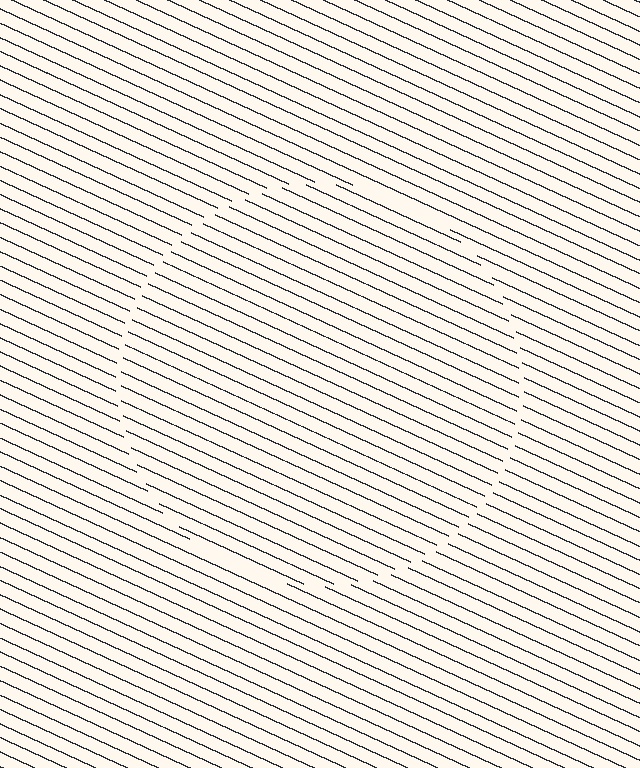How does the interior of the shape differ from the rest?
The interior of the shape contains the same grating, shifted by half a period — the contour is defined by the phase discontinuity where line-ends from the inner and outer gratings abut.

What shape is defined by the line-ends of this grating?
An illusory circle. The interior of the shape contains the same grating, shifted by half a period — the contour is defined by the phase discontinuity where line-ends from the inner and outer gratings abut.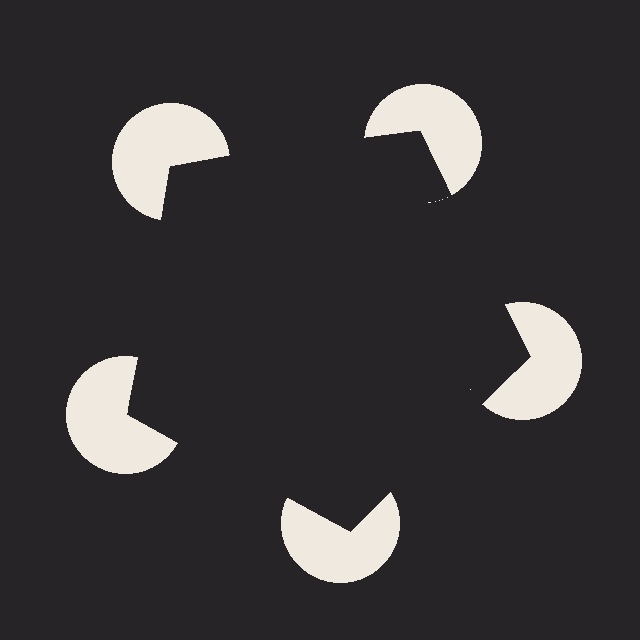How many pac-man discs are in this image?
There are 5 — one at each vertex of the illusory pentagon.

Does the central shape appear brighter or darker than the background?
It typically appears slightly darker than the background, even though no actual brightness change is drawn.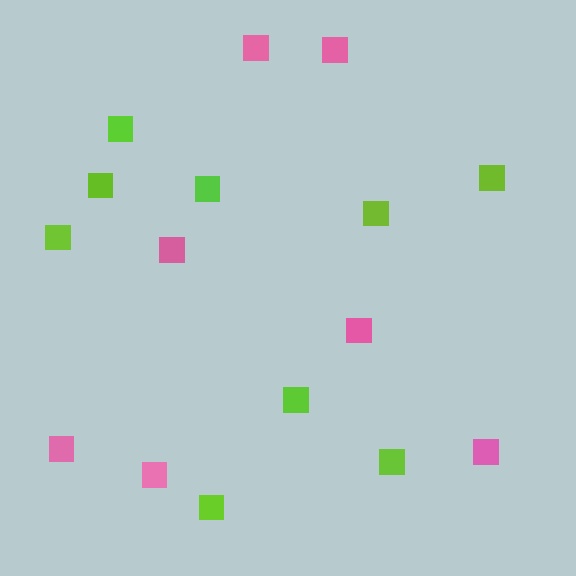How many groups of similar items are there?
There are 2 groups: one group of pink squares (7) and one group of lime squares (9).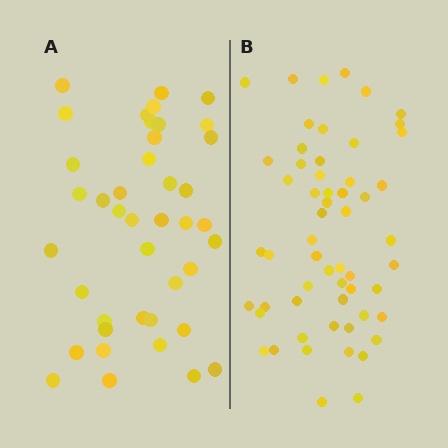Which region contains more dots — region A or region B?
Region B (the right region) has more dots.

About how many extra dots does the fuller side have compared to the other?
Region B has approximately 15 more dots than region A.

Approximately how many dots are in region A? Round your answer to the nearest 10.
About 40 dots. (The exact count is 41, which rounds to 40.)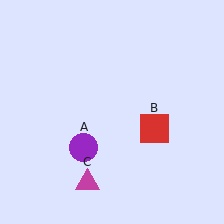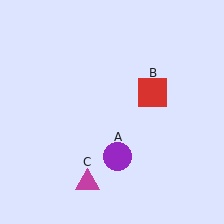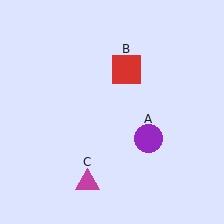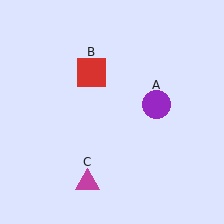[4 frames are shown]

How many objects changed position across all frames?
2 objects changed position: purple circle (object A), red square (object B).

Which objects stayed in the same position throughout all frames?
Magenta triangle (object C) remained stationary.